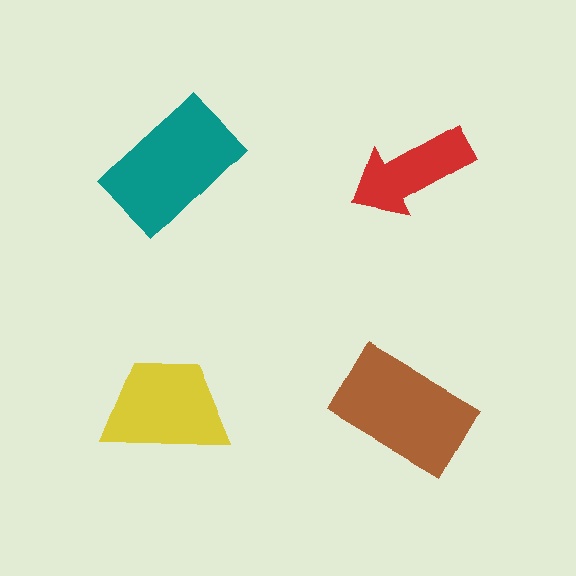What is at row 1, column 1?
A teal rectangle.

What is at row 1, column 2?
A red arrow.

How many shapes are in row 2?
2 shapes.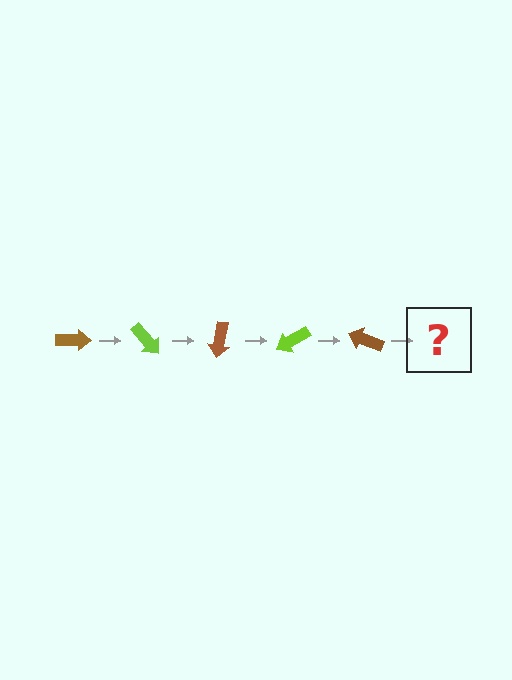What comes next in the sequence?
The next element should be a lime arrow, rotated 250 degrees from the start.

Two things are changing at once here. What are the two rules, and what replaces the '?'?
The two rules are that it rotates 50 degrees each step and the color cycles through brown and lime. The '?' should be a lime arrow, rotated 250 degrees from the start.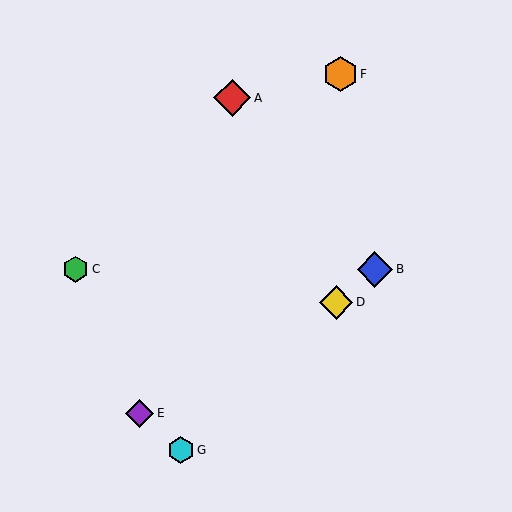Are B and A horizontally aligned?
No, B is at y≈269 and A is at y≈98.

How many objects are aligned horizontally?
2 objects (B, C) are aligned horizontally.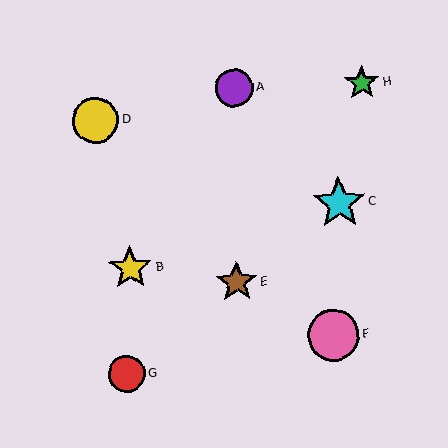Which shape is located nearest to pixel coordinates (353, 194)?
The cyan star (labeled C) at (339, 203) is nearest to that location.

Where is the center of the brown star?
The center of the brown star is at (236, 282).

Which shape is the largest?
The cyan star (labeled C) is the largest.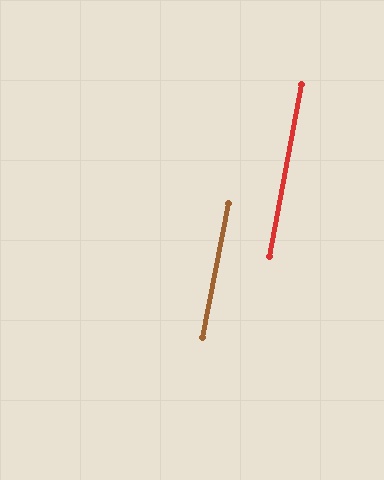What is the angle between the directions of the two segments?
Approximately 0 degrees.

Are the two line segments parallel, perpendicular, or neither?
Parallel — their directions differ by only 0.5°.